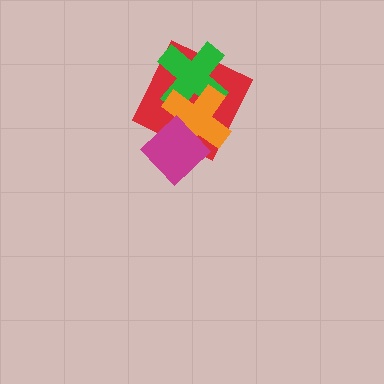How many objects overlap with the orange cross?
3 objects overlap with the orange cross.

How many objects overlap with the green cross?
2 objects overlap with the green cross.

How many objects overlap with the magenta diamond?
2 objects overlap with the magenta diamond.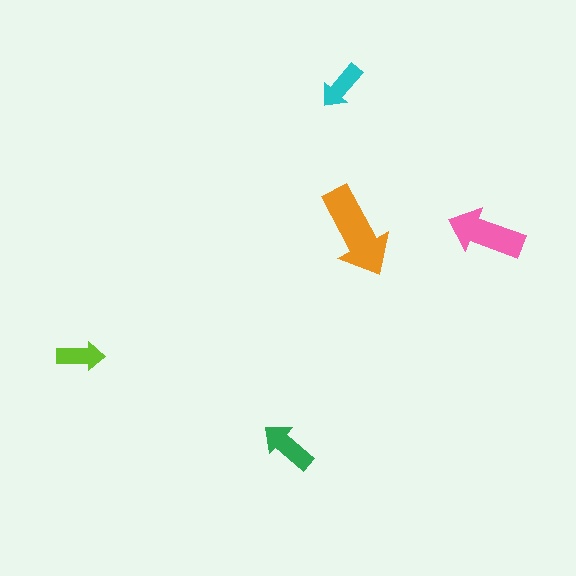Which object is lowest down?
The green arrow is bottommost.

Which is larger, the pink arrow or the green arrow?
The pink one.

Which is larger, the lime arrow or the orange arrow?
The orange one.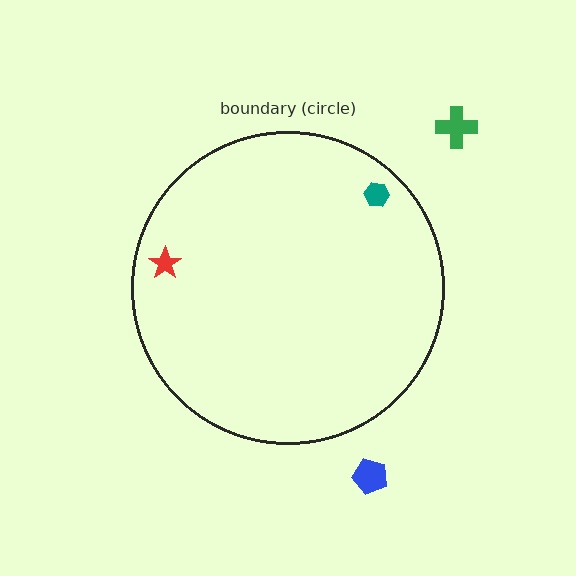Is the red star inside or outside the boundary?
Inside.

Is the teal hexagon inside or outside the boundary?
Inside.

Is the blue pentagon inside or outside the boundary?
Outside.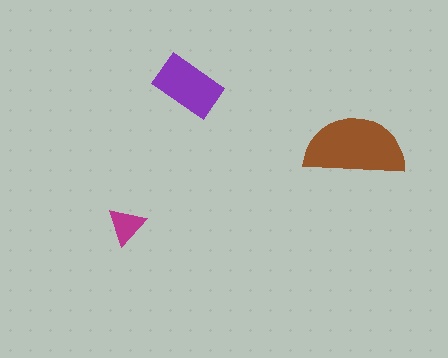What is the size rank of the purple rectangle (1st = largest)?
2nd.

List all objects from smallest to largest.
The magenta triangle, the purple rectangle, the brown semicircle.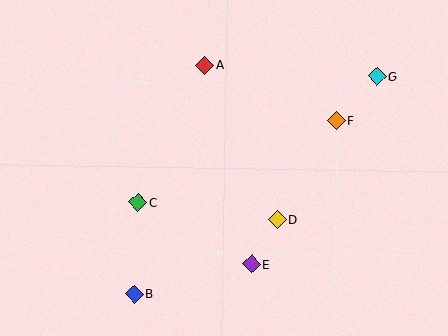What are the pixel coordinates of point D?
Point D is at (277, 220).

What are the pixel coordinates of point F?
Point F is at (336, 121).